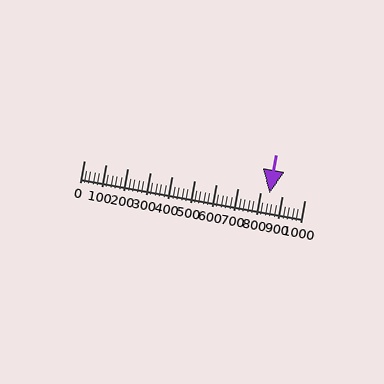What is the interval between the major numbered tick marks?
The major tick marks are spaced 100 units apart.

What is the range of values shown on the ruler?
The ruler shows values from 0 to 1000.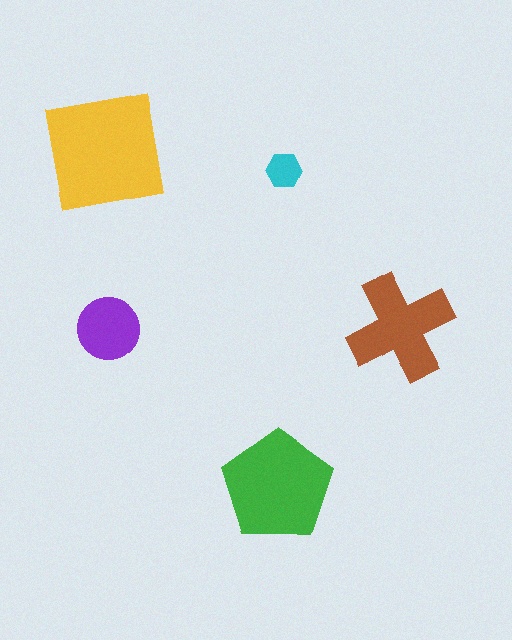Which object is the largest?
The yellow square.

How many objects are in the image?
There are 5 objects in the image.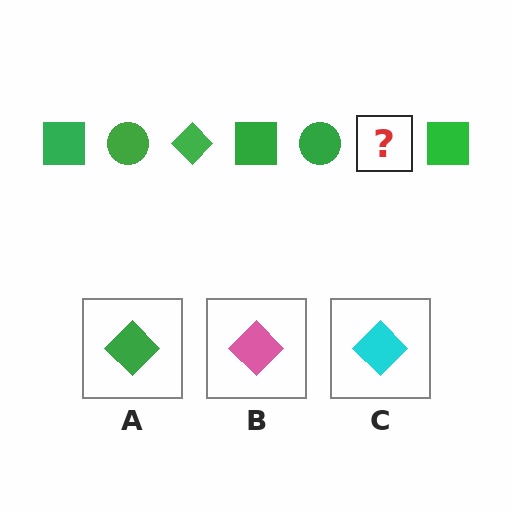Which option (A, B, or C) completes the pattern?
A.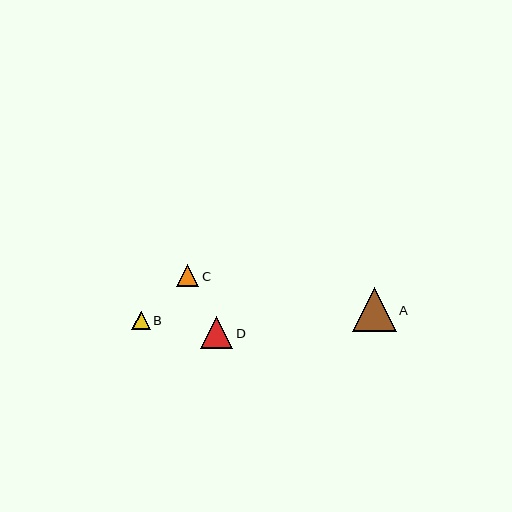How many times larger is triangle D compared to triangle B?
Triangle D is approximately 1.8 times the size of triangle B.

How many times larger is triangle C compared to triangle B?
Triangle C is approximately 1.2 times the size of triangle B.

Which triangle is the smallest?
Triangle B is the smallest with a size of approximately 18 pixels.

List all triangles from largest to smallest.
From largest to smallest: A, D, C, B.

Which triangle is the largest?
Triangle A is the largest with a size of approximately 44 pixels.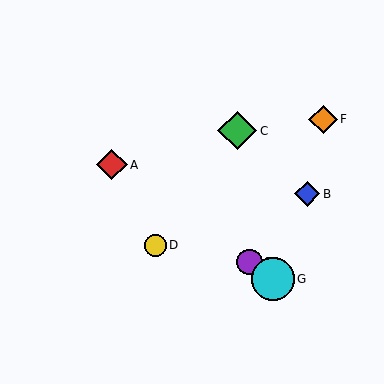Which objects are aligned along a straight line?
Objects A, E, G are aligned along a straight line.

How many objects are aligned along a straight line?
3 objects (A, E, G) are aligned along a straight line.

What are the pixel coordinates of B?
Object B is at (307, 194).